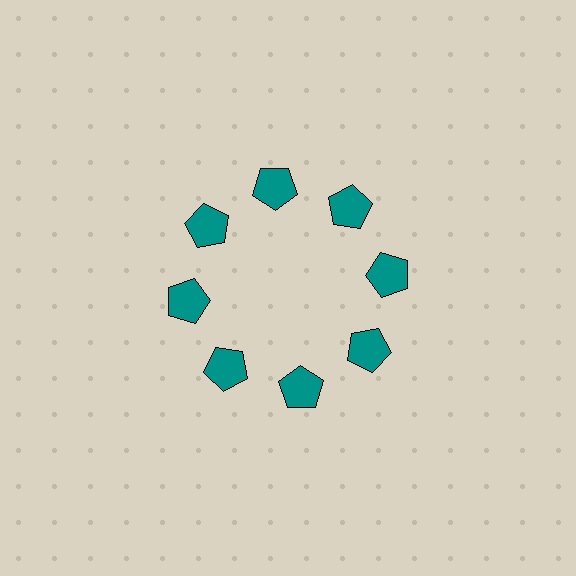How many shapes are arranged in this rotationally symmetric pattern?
There are 8 shapes, arranged in 8 groups of 1.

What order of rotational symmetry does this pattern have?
This pattern has 8-fold rotational symmetry.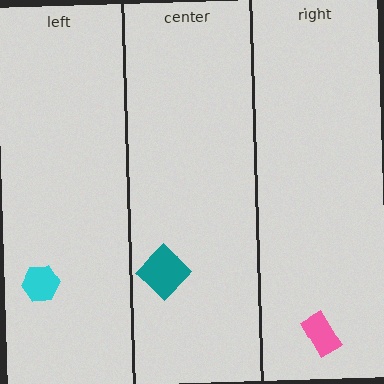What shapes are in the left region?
The cyan hexagon.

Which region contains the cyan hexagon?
The left region.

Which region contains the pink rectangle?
The right region.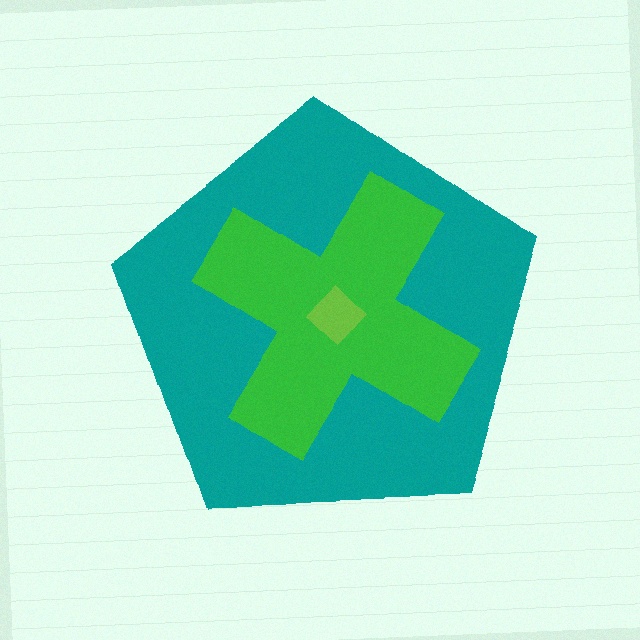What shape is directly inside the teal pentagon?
The green cross.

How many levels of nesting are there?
3.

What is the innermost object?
The lime diamond.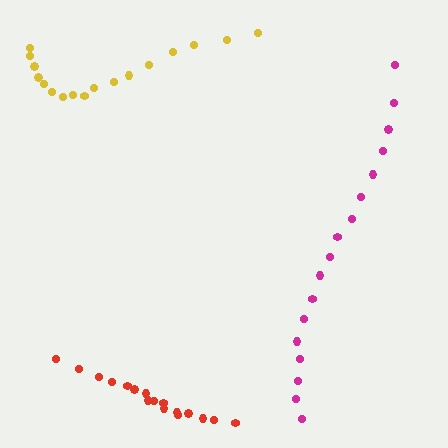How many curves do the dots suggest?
There are 3 distinct paths.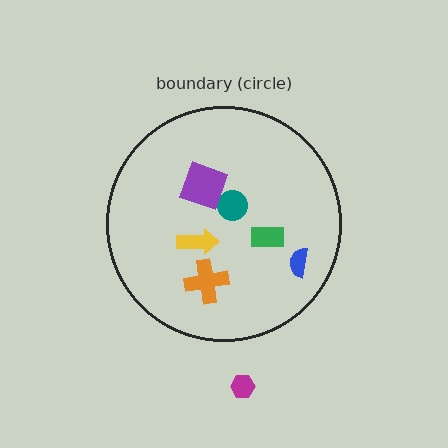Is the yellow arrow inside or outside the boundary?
Inside.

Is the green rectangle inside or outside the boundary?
Inside.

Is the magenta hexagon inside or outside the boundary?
Outside.